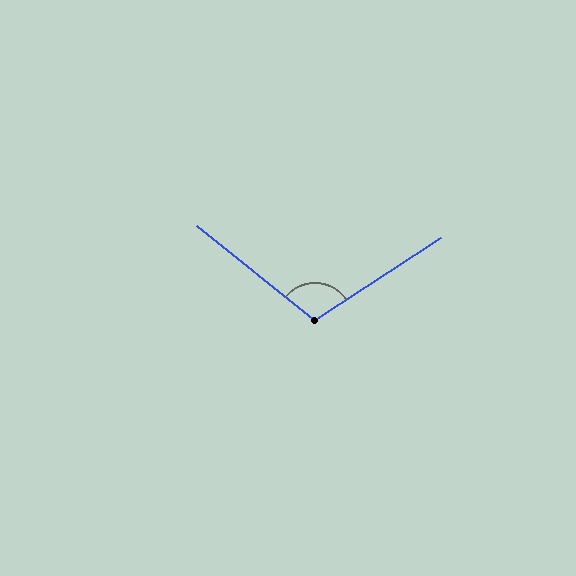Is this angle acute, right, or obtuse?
It is obtuse.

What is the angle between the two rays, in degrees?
Approximately 108 degrees.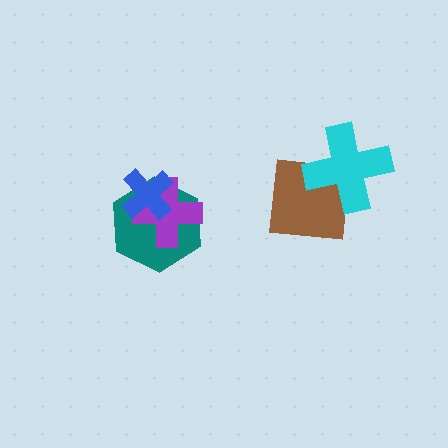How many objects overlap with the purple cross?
2 objects overlap with the purple cross.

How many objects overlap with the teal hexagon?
2 objects overlap with the teal hexagon.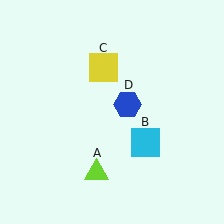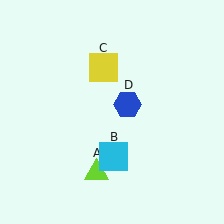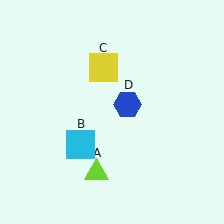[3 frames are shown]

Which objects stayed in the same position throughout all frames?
Lime triangle (object A) and yellow square (object C) and blue hexagon (object D) remained stationary.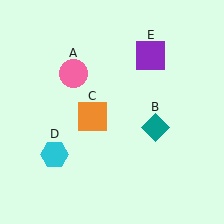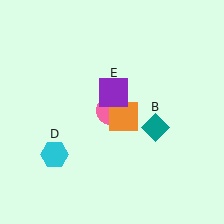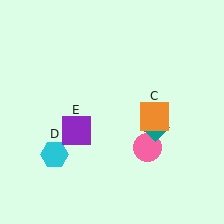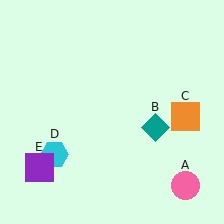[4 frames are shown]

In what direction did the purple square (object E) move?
The purple square (object E) moved down and to the left.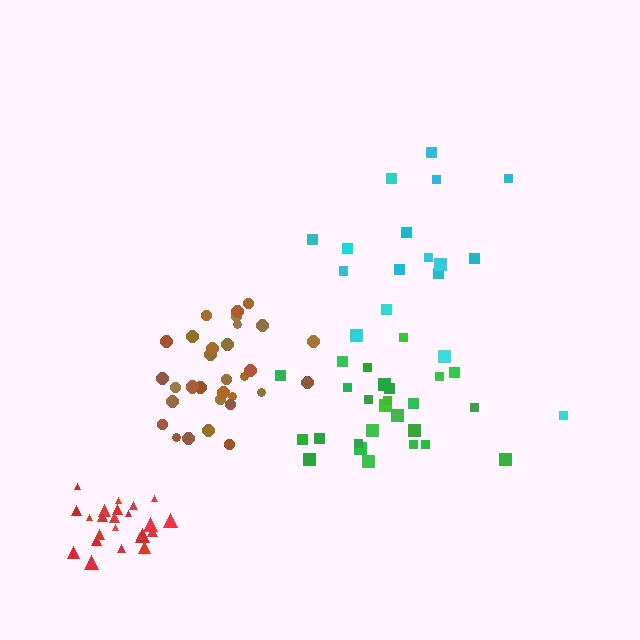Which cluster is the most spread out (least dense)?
Cyan.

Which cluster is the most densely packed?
Red.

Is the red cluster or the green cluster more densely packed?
Red.